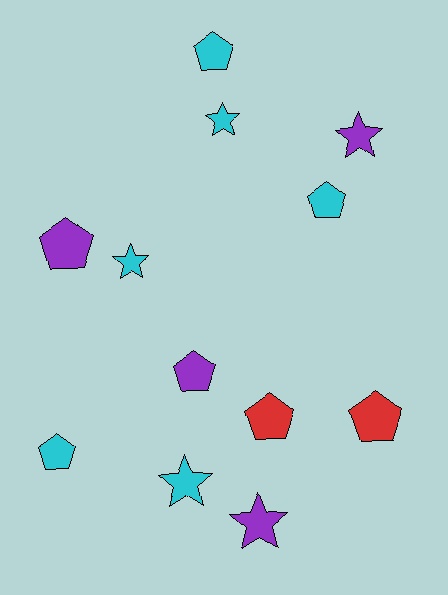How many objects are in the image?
There are 12 objects.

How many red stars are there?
There are no red stars.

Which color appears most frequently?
Cyan, with 6 objects.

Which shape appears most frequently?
Pentagon, with 7 objects.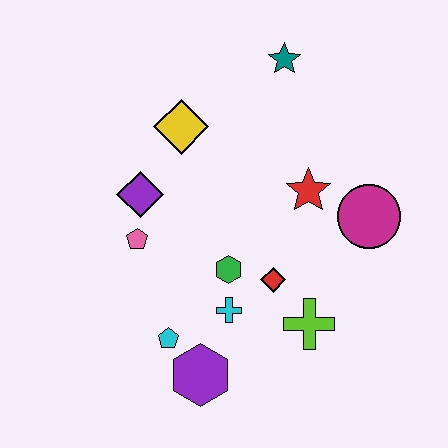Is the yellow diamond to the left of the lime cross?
Yes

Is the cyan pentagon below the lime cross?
Yes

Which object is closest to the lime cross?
The red diamond is closest to the lime cross.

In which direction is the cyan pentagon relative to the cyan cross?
The cyan pentagon is to the left of the cyan cross.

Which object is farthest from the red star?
The purple hexagon is farthest from the red star.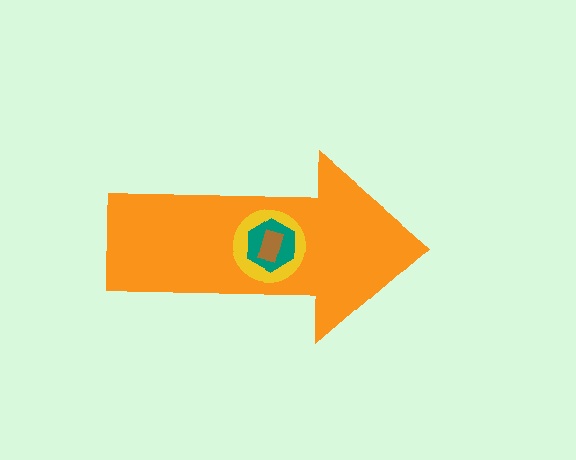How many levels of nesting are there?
4.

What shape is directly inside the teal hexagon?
The brown rectangle.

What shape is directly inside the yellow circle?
The teal hexagon.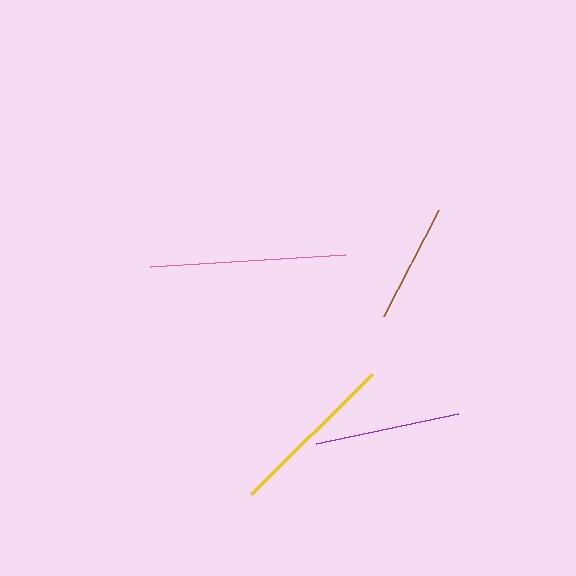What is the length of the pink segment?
The pink segment is approximately 195 pixels long.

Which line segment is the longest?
The pink line is the longest at approximately 195 pixels.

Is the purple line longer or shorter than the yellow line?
The yellow line is longer than the purple line.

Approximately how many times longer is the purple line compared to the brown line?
The purple line is approximately 1.2 times the length of the brown line.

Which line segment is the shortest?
The brown line is the shortest at approximately 119 pixels.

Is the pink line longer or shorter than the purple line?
The pink line is longer than the purple line.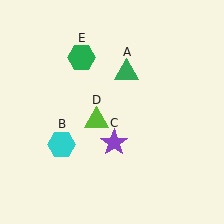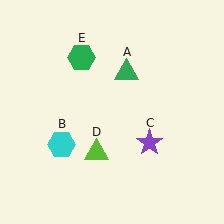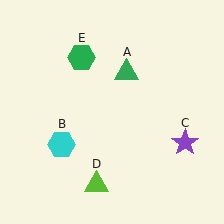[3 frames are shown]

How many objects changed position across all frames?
2 objects changed position: purple star (object C), lime triangle (object D).